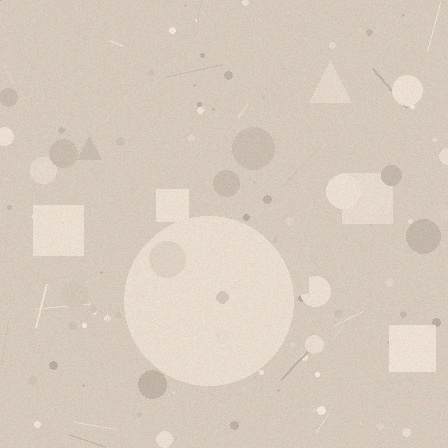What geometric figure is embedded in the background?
A circle is embedded in the background.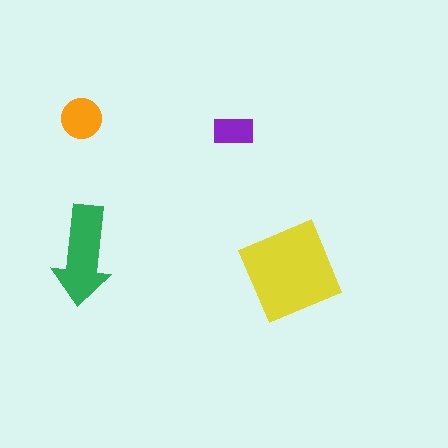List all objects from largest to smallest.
The yellow diamond, the green arrow, the orange circle, the purple rectangle.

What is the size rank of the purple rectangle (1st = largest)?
4th.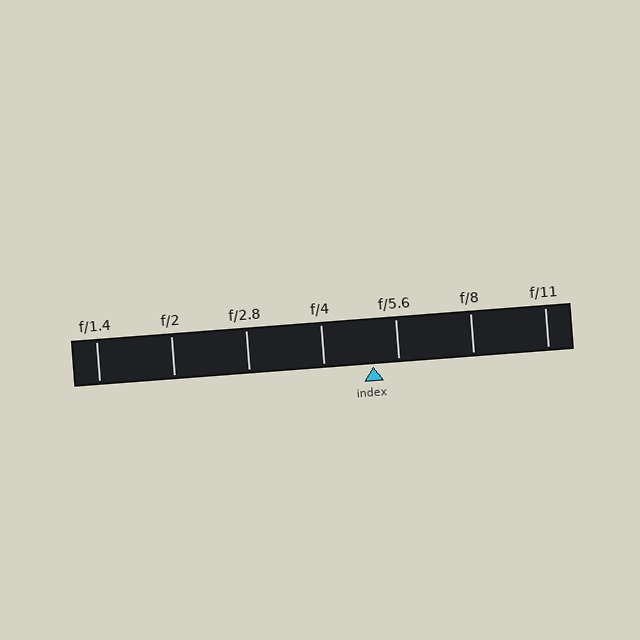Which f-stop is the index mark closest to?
The index mark is closest to f/5.6.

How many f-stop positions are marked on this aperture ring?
There are 7 f-stop positions marked.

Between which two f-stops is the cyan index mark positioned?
The index mark is between f/4 and f/5.6.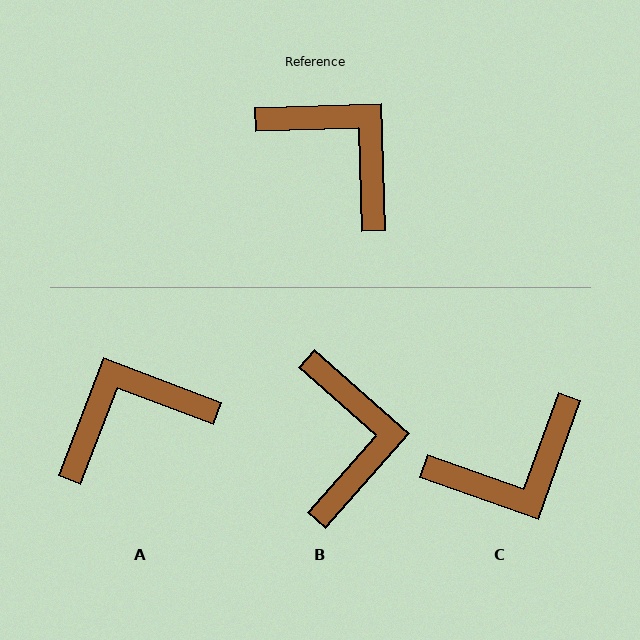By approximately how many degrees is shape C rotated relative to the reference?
Approximately 111 degrees clockwise.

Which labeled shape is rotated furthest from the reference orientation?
C, about 111 degrees away.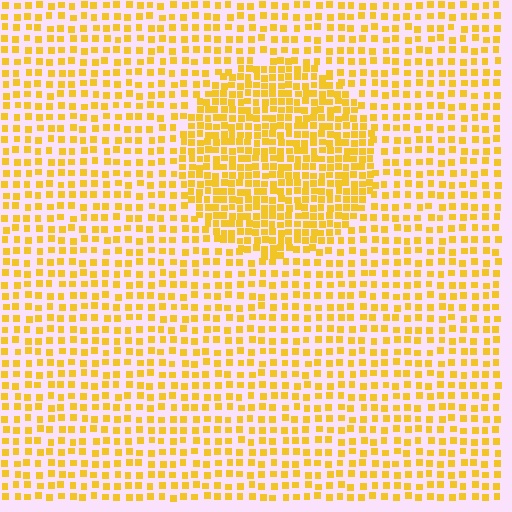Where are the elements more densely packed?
The elements are more densely packed inside the circle boundary.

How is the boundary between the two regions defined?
The boundary is defined by a change in element density (approximately 1.9x ratio). All elements are the same color, size, and shape.